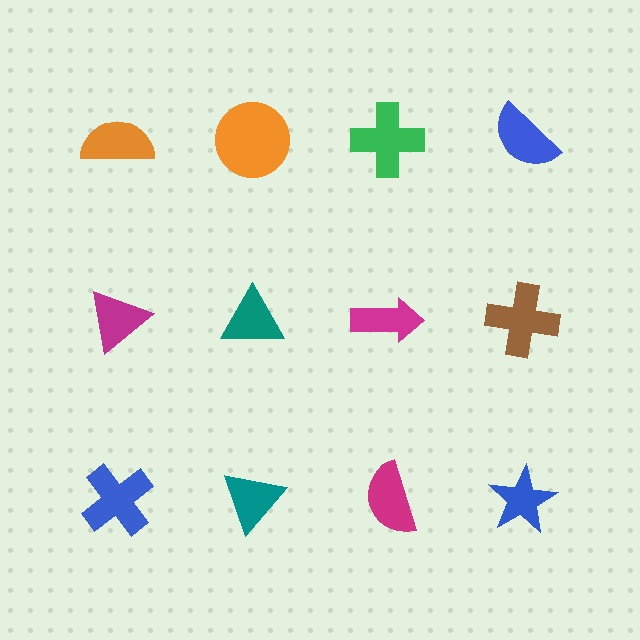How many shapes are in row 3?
4 shapes.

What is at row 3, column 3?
A magenta semicircle.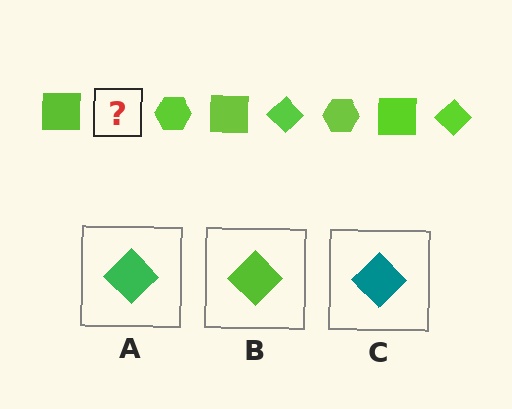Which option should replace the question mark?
Option B.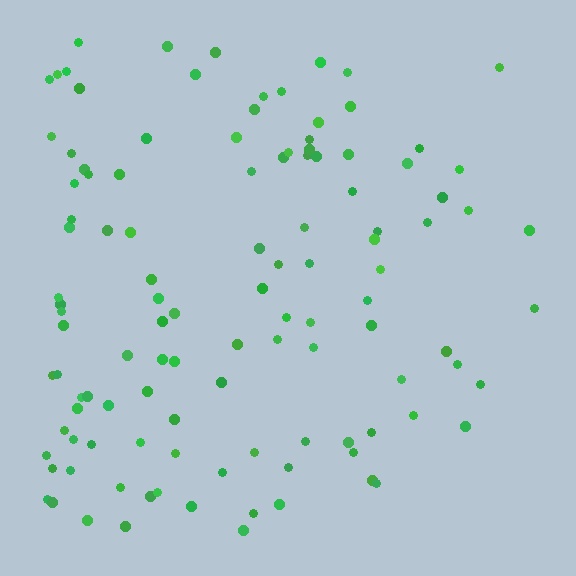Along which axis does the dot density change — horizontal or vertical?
Horizontal.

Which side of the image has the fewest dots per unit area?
The right.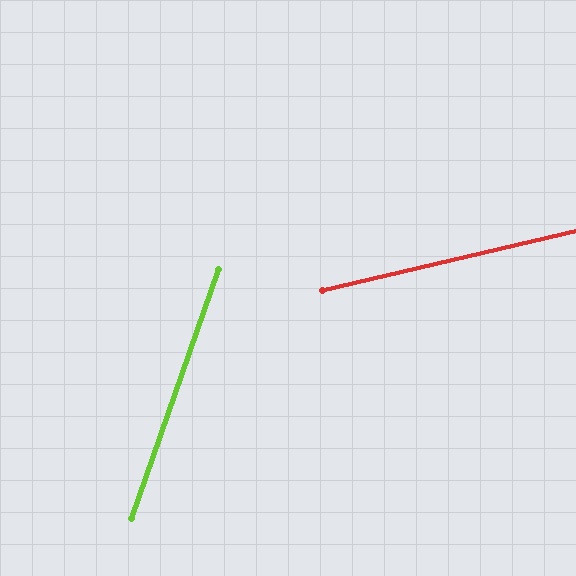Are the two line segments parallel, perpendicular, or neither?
Neither parallel nor perpendicular — they differ by about 57°.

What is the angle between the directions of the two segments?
Approximately 57 degrees.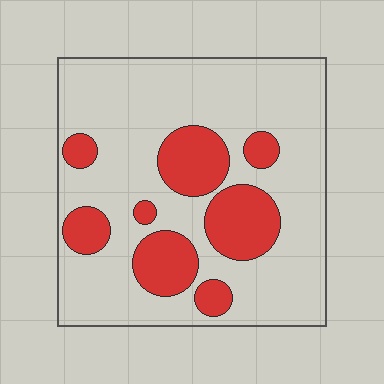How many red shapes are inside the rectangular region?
8.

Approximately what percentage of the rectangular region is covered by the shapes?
Approximately 25%.